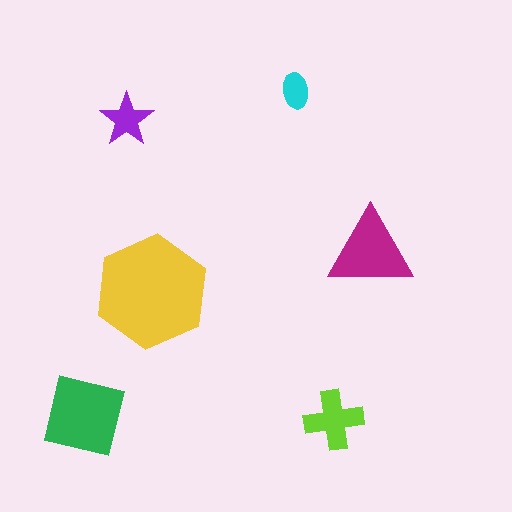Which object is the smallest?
The cyan ellipse.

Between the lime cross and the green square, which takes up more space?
The green square.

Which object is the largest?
The yellow hexagon.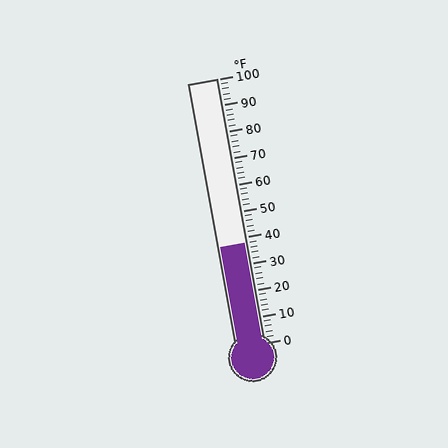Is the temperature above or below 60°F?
The temperature is below 60°F.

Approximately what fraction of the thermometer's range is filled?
The thermometer is filled to approximately 40% of its range.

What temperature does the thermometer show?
The thermometer shows approximately 38°F.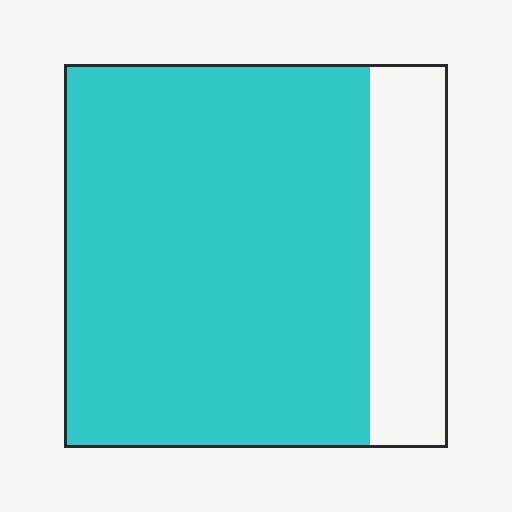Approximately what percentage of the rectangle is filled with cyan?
Approximately 80%.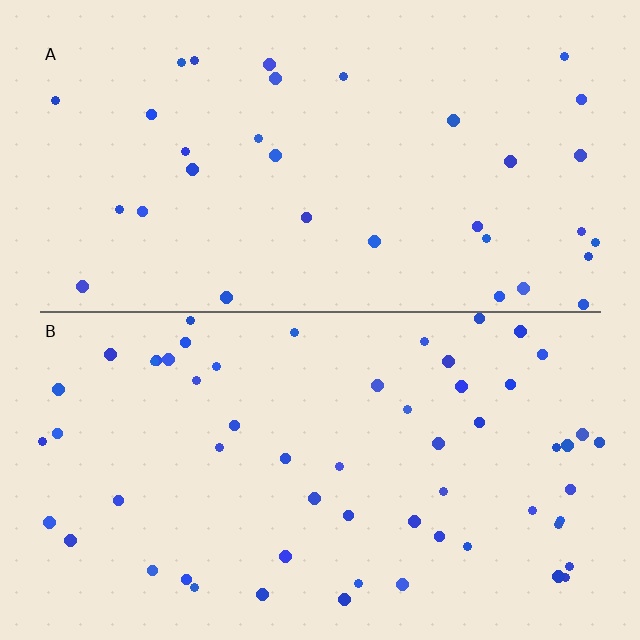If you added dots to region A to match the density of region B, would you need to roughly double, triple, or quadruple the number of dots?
Approximately double.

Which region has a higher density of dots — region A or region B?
B (the bottom).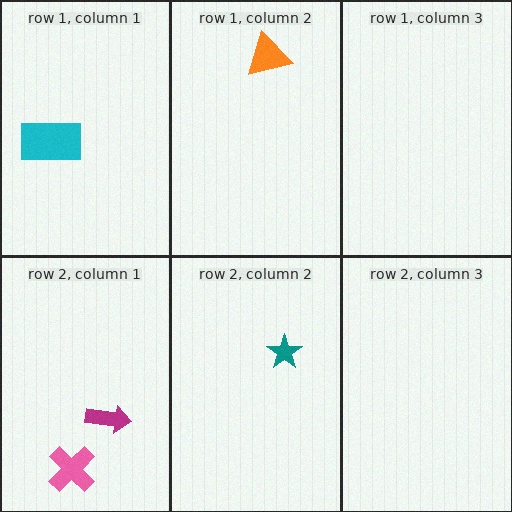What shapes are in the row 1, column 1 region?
The cyan rectangle.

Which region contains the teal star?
The row 2, column 2 region.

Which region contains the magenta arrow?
The row 2, column 1 region.